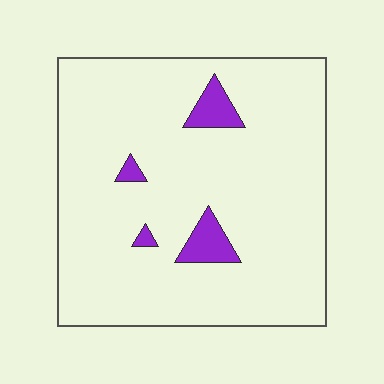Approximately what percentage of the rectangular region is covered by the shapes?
Approximately 5%.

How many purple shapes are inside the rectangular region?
4.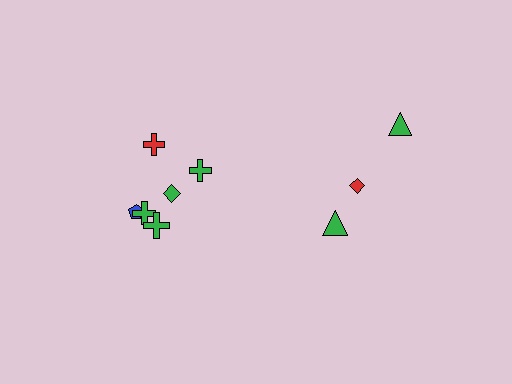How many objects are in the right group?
There are 3 objects.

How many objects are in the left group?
There are 6 objects.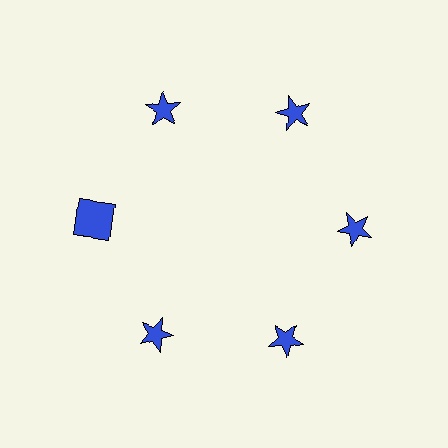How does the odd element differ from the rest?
It has a different shape: square instead of star.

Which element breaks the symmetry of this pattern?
The blue square at roughly the 9 o'clock position breaks the symmetry. All other shapes are blue stars.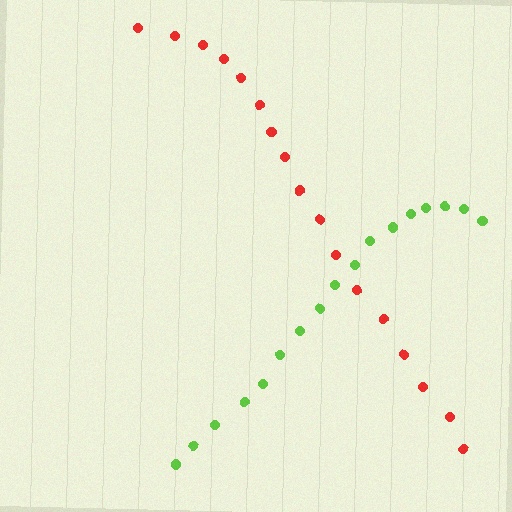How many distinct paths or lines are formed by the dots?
There are 2 distinct paths.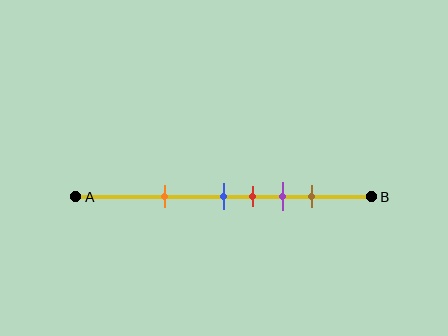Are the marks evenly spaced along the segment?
No, the marks are not evenly spaced.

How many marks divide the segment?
There are 5 marks dividing the segment.